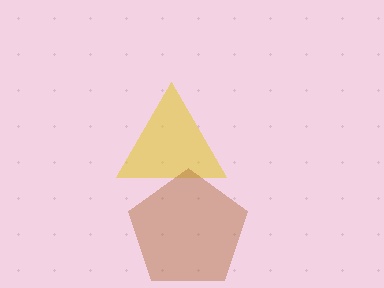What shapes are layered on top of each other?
The layered shapes are: a yellow triangle, a brown pentagon.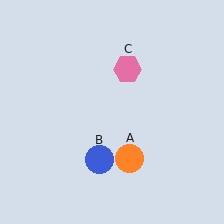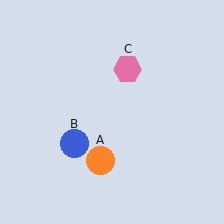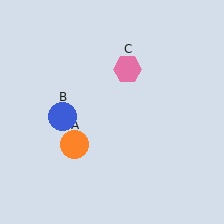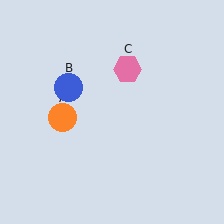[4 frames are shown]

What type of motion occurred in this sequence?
The orange circle (object A), blue circle (object B) rotated clockwise around the center of the scene.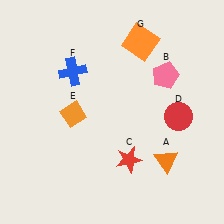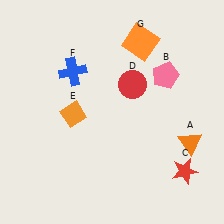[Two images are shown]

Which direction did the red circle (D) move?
The red circle (D) moved left.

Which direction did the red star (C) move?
The red star (C) moved right.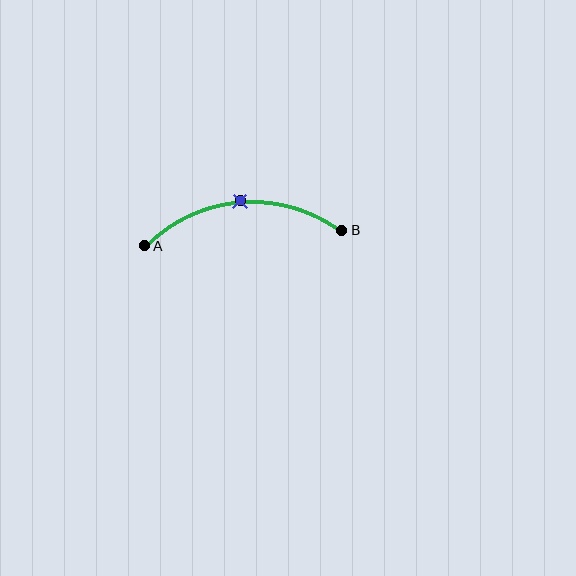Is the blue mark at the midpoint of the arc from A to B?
Yes. The blue mark lies on the arc at equal arc-length from both A and B — it is the arc midpoint.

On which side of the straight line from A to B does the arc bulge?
The arc bulges above the straight line connecting A and B.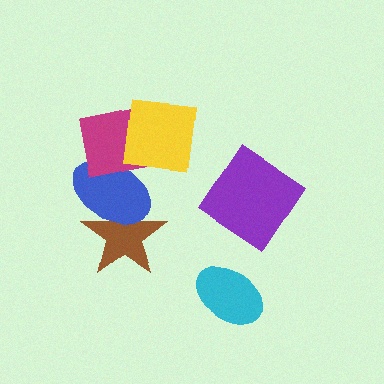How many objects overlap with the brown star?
1 object overlaps with the brown star.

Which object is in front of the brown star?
The blue ellipse is in front of the brown star.